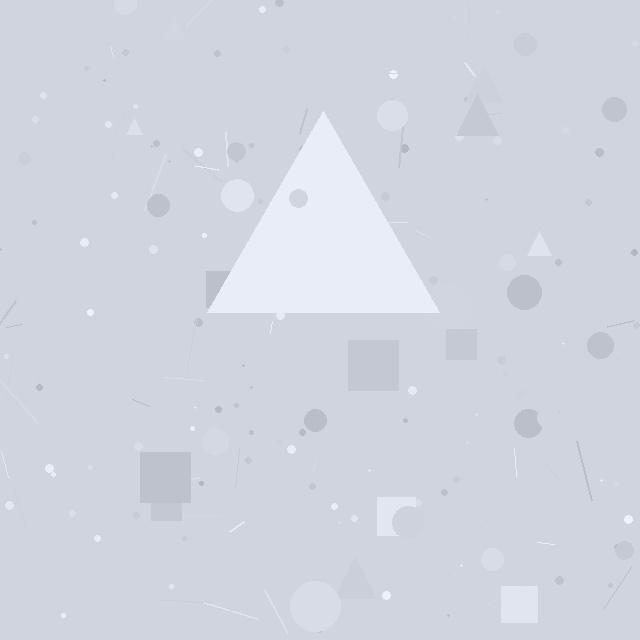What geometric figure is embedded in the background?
A triangle is embedded in the background.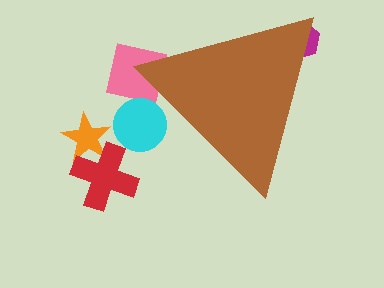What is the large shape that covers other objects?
A brown triangle.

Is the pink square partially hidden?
Yes, the pink square is partially hidden behind the brown triangle.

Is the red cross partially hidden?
No, the red cross is fully visible.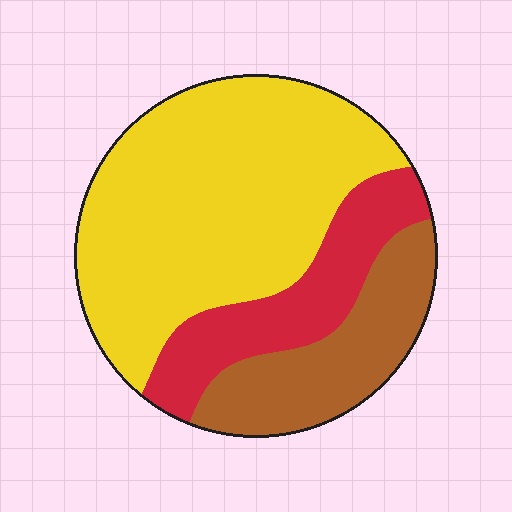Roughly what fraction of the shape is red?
Red covers roughly 20% of the shape.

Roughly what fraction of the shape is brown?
Brown covers 22% of the shape.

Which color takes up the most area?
Yellow, at roughly 60%.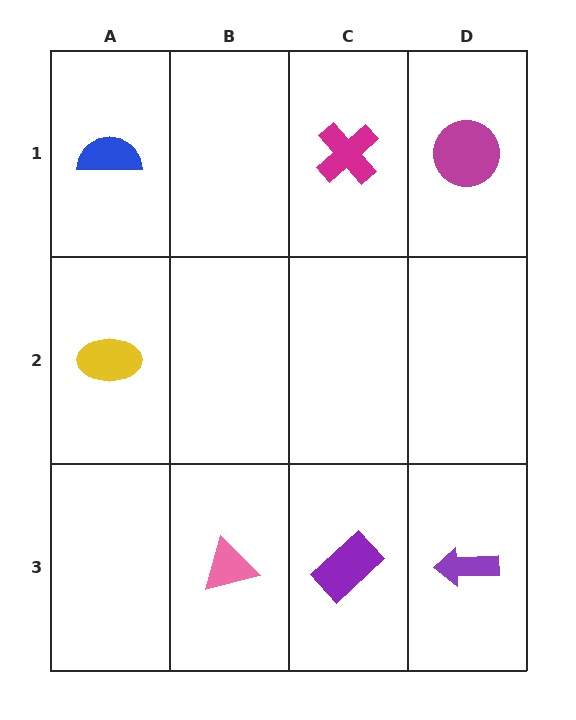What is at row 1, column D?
A magenta circle.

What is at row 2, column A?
A yellow ellipse.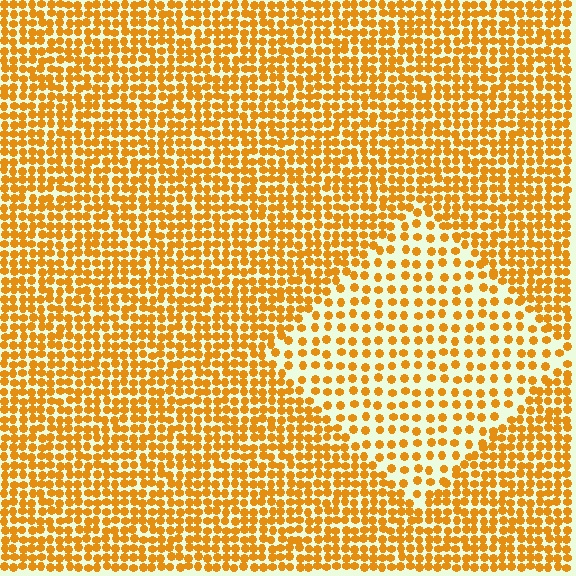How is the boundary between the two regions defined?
The boundary is defined by a change in element density (approximately 1.9x ratio). All elements are the same color, size, and shape.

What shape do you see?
I see a diamond.